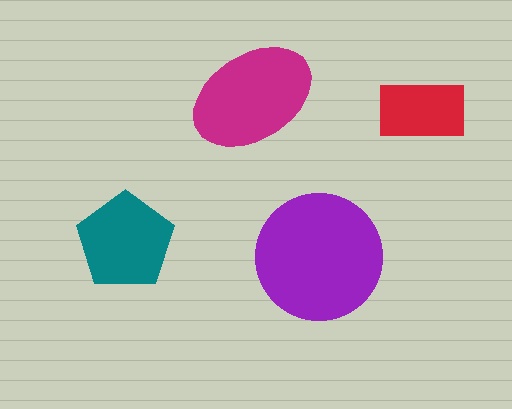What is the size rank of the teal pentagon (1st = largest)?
3rd.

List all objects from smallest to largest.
The red rectangle, the teal pentagon, the magenta ellipse, the purple circle.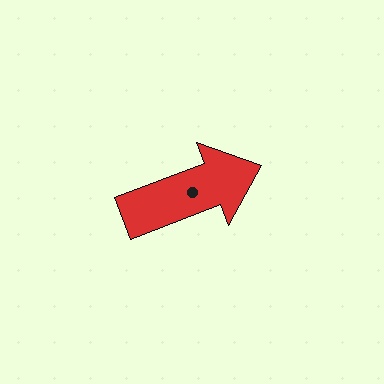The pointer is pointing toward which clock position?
Roughly 2 o'clock.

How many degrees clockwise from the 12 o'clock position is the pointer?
Approximately 69 degrees.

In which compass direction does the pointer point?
East.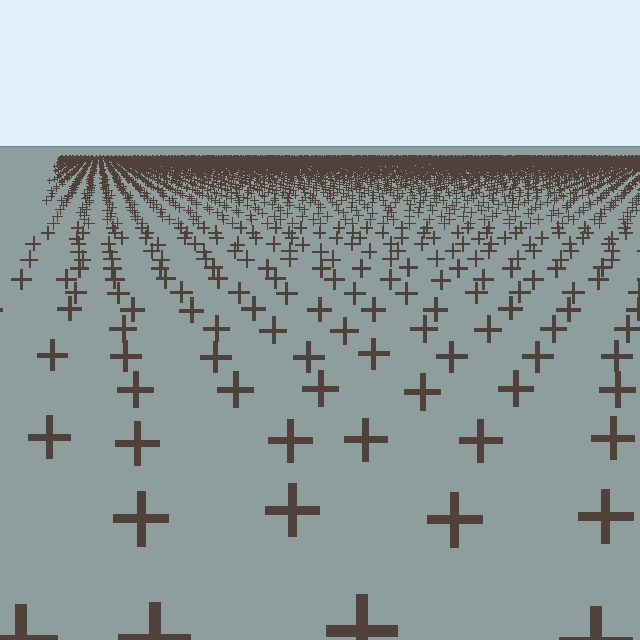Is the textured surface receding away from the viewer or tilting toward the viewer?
The surface is receding away from the viewer. Texture elements get smaller and denser toward the top.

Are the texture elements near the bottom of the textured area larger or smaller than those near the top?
Larger. Near the bottom, elements are closer to the viewer and appear at a bigger on-screen size.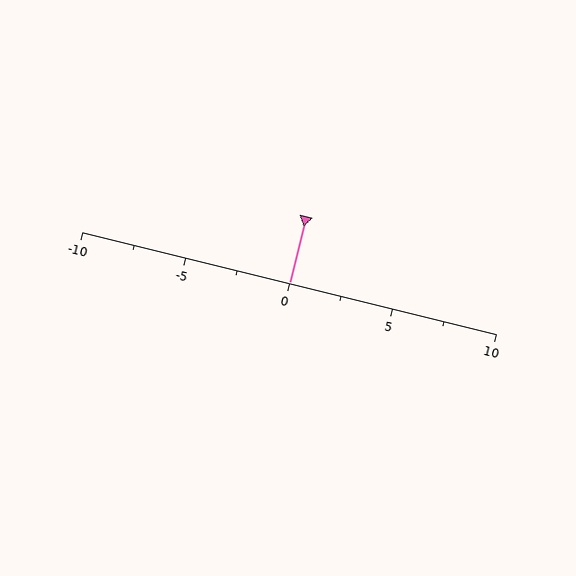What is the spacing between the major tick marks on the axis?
The major ticks are spaced 5 apart.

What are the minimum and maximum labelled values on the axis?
The axis runs from -10 to 10.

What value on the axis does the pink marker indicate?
The marker indicates approximately 0.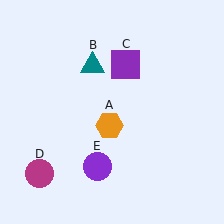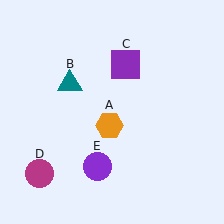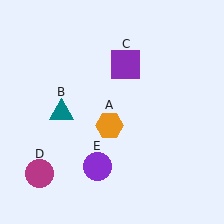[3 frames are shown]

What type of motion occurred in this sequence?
The teal triangle (object B) rotated counterclockwise around the center of the scene.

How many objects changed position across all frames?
1 object changed position: teal triangle (object B).